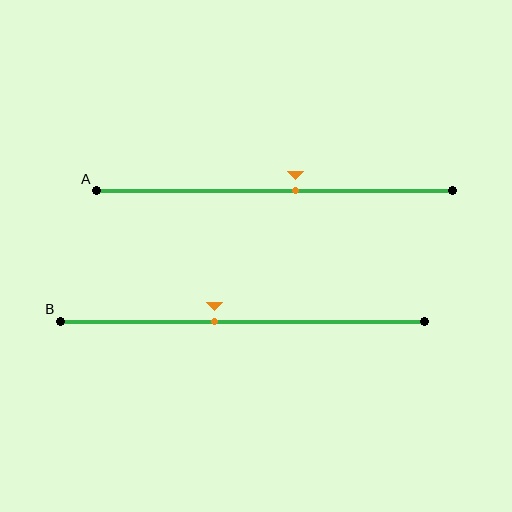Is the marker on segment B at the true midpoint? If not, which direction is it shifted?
No, the marker on segment B is shifted to the left by about 8% of the segment length.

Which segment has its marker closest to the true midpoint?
Segment A has its marker closest to the true midpoint.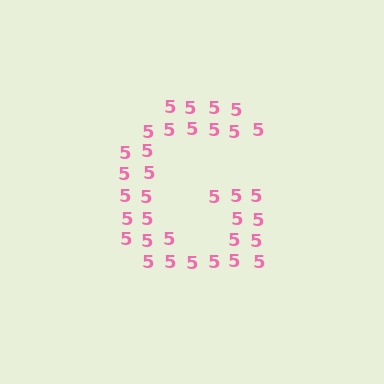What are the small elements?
The small elements are digit 5's.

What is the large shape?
The large shape is the letter G.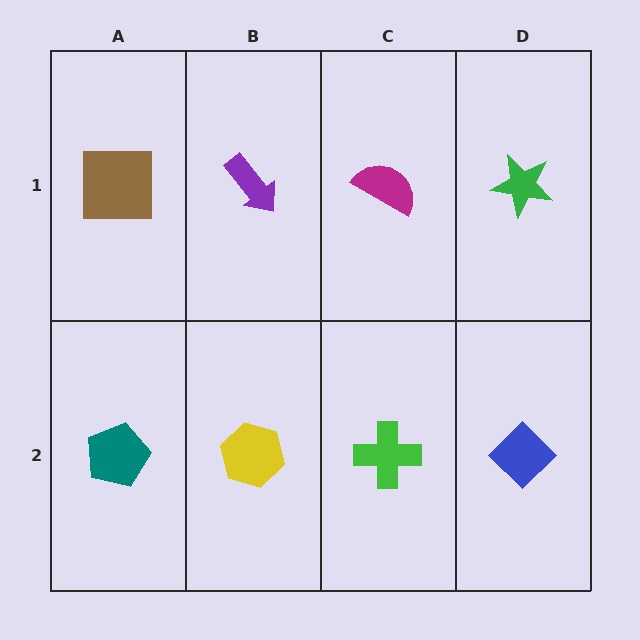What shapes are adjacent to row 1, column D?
A blue diamond (row 2, column D), a magenta semicircle (row 1, column C).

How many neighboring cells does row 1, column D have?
2.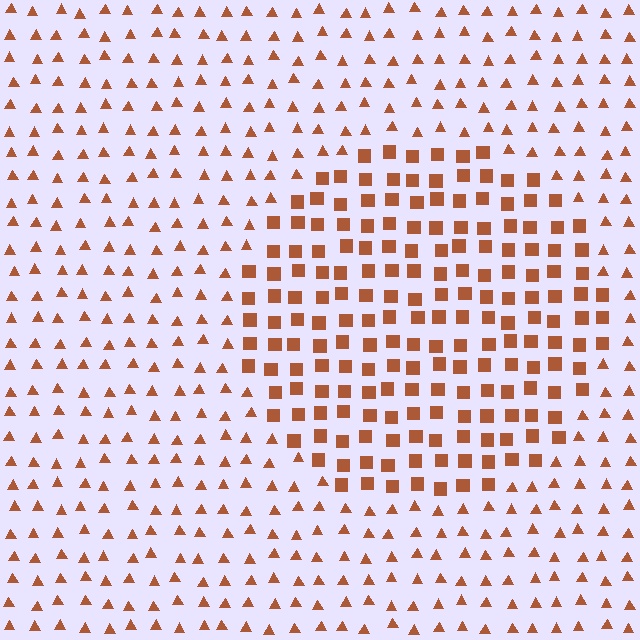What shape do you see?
I see a circle.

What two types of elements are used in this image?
The image uses squares inside the circle region and triangles outside it.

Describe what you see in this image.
The image is filled with small brown elements arranged in a uniform grid. A circle-shaped region contains squares, while the surrounding area contains triangles. The boundary is defined purely by the change in element shape.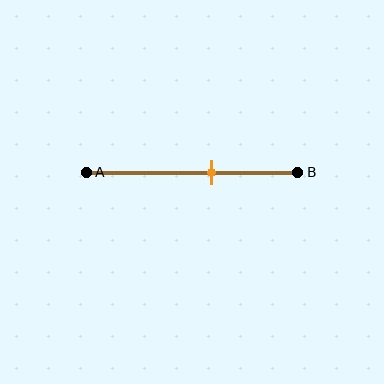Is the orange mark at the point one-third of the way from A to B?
No, the mark is at about 60% from A, not at the 33% one-third point.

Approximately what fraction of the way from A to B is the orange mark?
The orange mark is approximately 60% of the way from A to B.